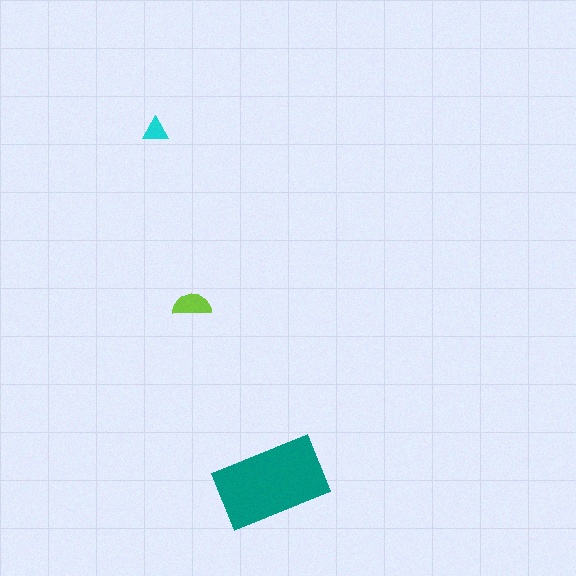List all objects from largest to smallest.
The teal rectangle, the lime semicircle, the cyan triangle.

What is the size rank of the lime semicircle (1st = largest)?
2nd.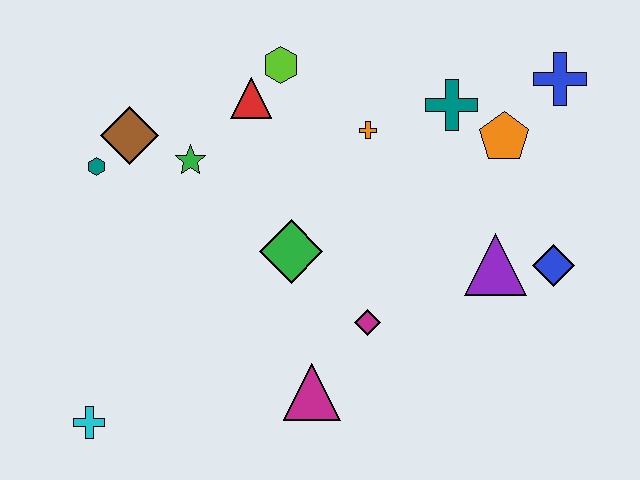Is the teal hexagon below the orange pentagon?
Yes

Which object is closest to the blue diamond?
The purple triangle is closest to the blue diamond.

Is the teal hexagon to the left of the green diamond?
Yes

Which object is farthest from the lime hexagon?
The cyan cross is farthest from the lime hexagon.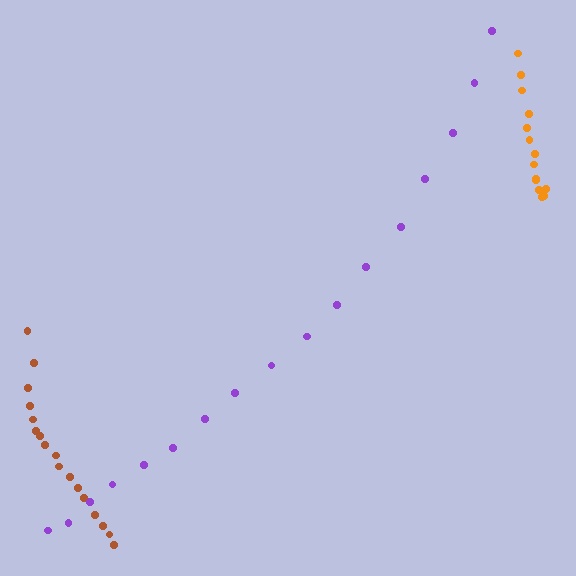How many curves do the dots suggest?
There are 3 distinct paths.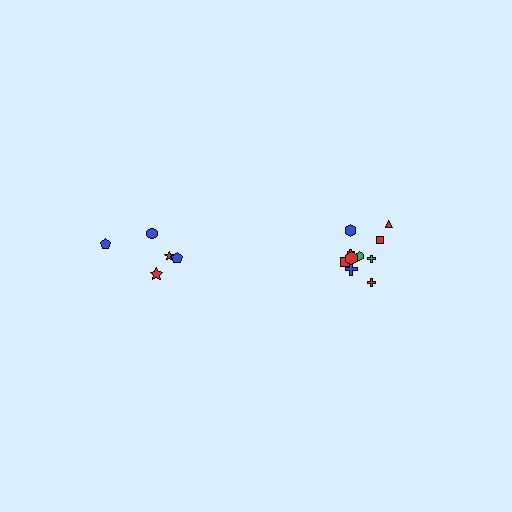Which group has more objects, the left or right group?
The right group.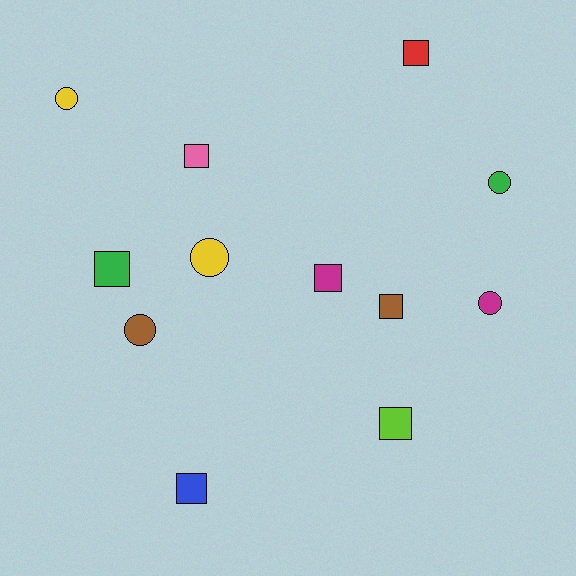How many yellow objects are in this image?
There are 2 yellow objects.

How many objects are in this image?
There are 12 objects.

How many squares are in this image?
There are 7 squares.